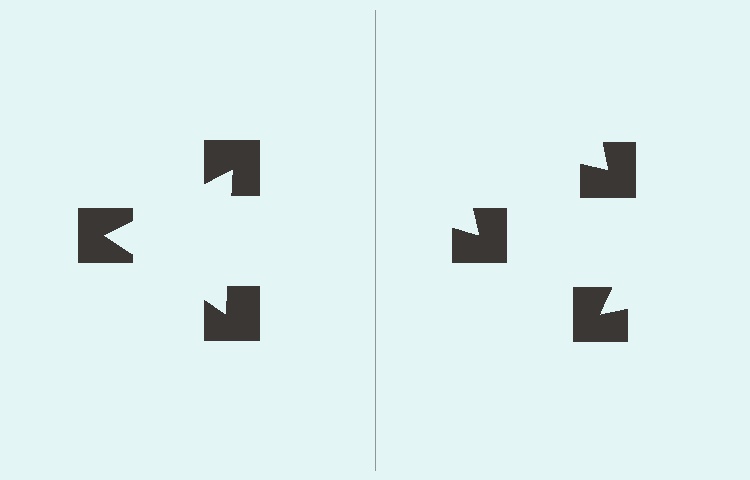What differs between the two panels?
The notched squares are positioned identically on both sides; only the wedge orientations differ. On the left they align to a triangle; on the right they are misaligned.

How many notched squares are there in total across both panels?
6 — 3 on each side.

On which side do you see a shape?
An illusory triangle appears on the left side. On the right side the wedge cuts are rotated, so no coherent shape forms.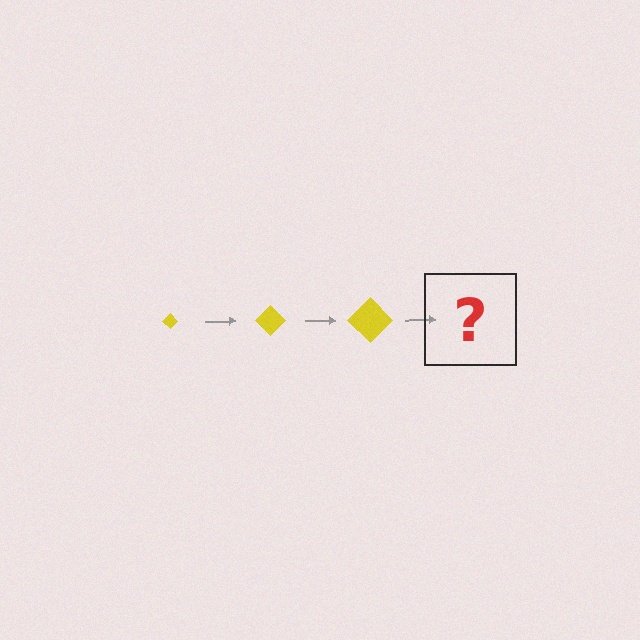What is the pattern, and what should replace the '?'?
The pattern is that the diamond gets progressively larger each step. The '?' should be a yellow diamond, larger than the previous one.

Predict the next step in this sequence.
The next step is a yellow diamond, larger than the previous one.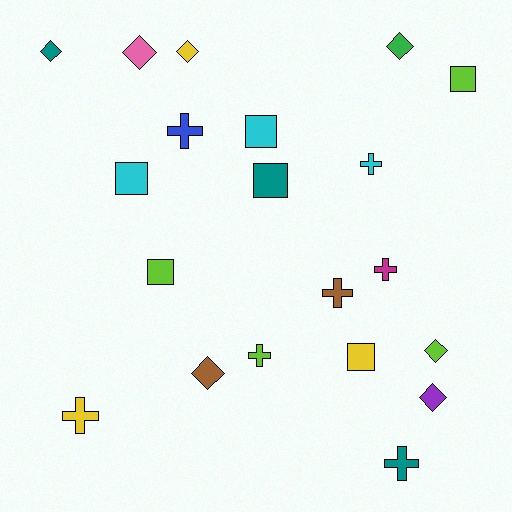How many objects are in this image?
There are 20 objects.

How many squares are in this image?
There are 6 squares.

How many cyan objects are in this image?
There are 3 cyan objects.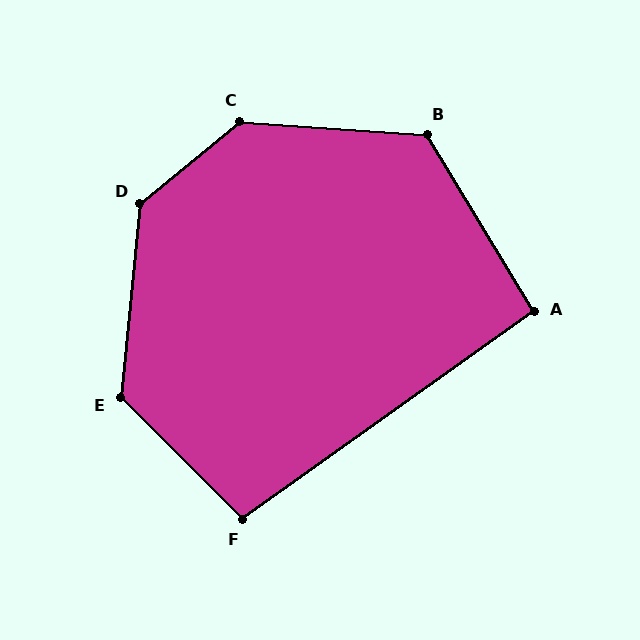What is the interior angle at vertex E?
Approximately 129 degrees (obtuse).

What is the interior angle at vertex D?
Approximately 135 degrees (obtuse).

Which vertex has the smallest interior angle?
A, at approximately 94 degrees.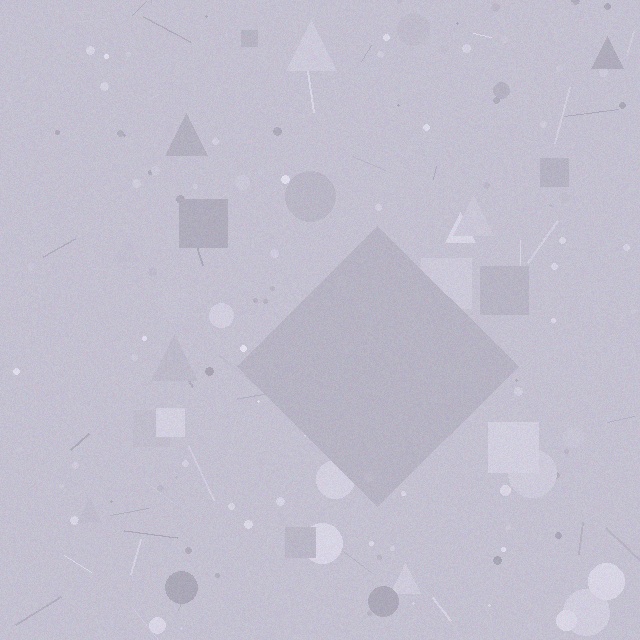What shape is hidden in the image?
A diamond is hidden in the image.